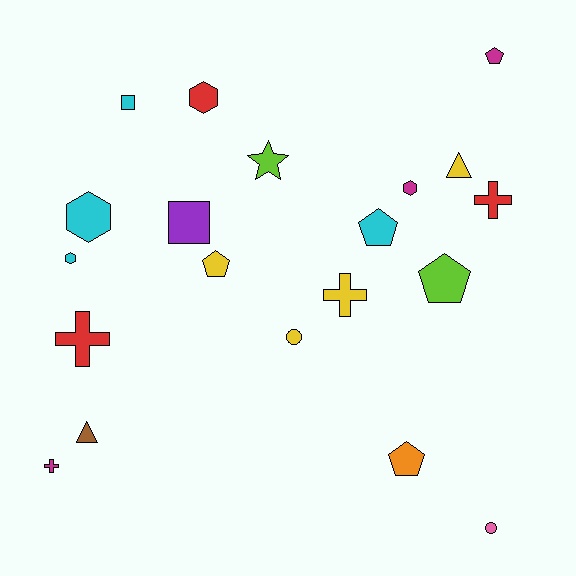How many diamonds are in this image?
There are no diamonds.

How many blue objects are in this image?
There are no blue objects.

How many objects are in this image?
There are 20 objects.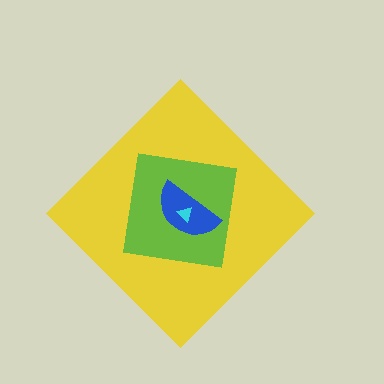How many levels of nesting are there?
4.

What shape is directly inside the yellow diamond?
The lime square.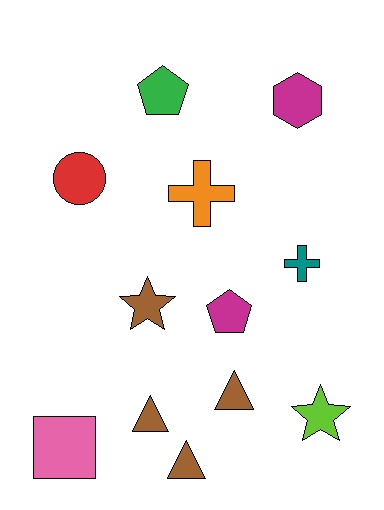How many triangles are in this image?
There are 3 triangles.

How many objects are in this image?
There are 12 objects.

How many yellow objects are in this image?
There are no yellow objects.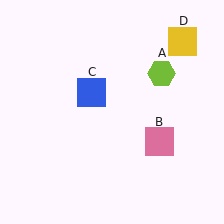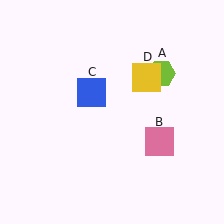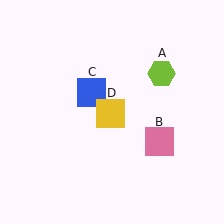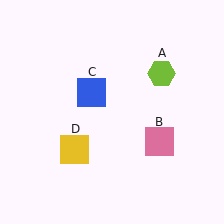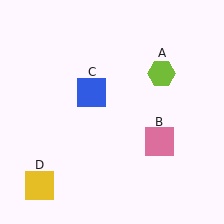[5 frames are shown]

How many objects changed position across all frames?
1 object changed position: yellow square (object D).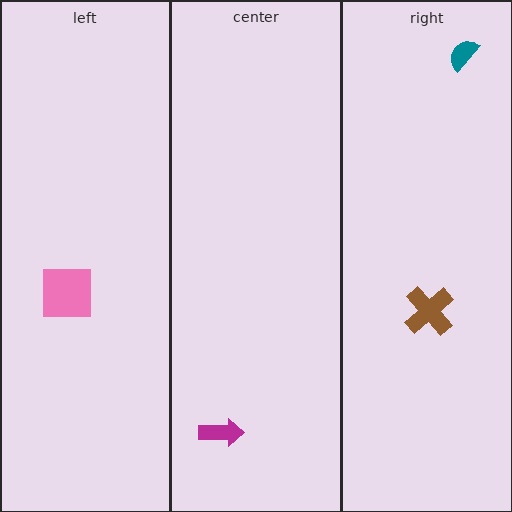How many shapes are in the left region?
1.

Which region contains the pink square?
The left region.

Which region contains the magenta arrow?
The center region.